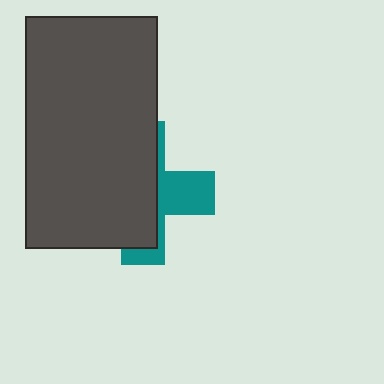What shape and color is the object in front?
The object in front is a dark gray rectangle.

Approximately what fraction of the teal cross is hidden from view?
Roughly 63% of the teal cross is hidden behind the dark gray rectangle.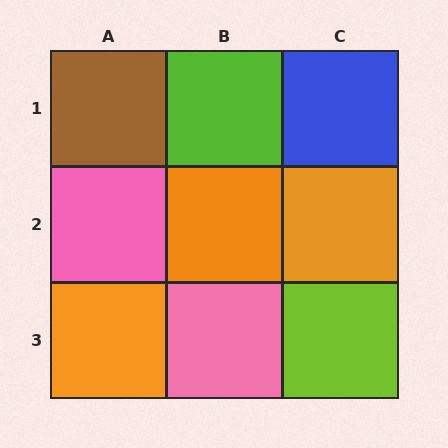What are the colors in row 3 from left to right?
Orange, pink, lime.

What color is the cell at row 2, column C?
Orange.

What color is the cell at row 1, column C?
Blue.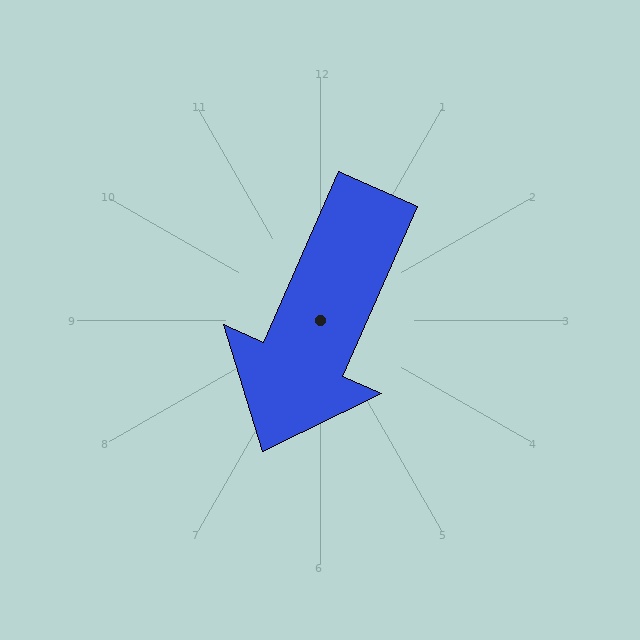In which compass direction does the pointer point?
Southwest.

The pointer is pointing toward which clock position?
Roughly 7 o'clock.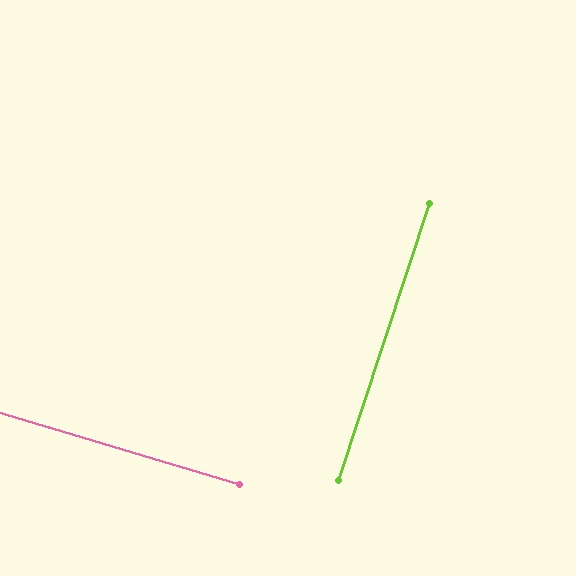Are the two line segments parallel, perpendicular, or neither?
Perpendicular — they meet at approximately 88°.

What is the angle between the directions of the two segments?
Approximately 88 degrees.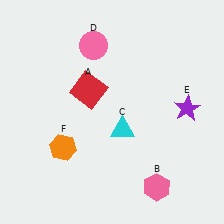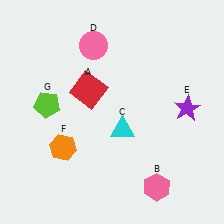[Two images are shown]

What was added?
A lime pentagon (G) was added in Image 2.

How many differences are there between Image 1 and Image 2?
There is 1 difference between the two images.